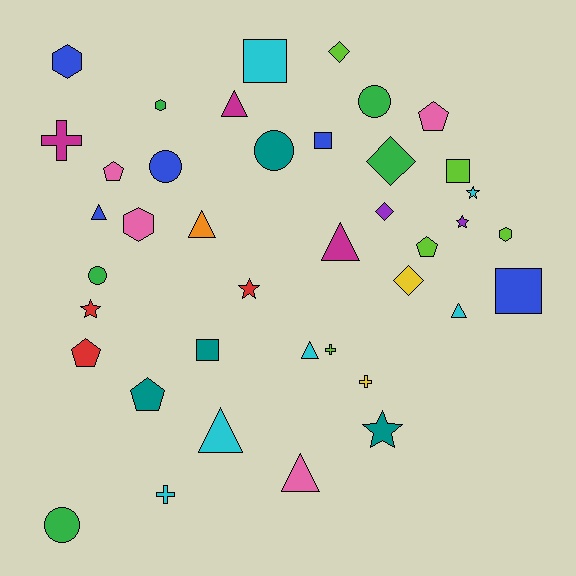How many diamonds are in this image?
There are 4 diamonds.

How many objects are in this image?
There are 40 objects.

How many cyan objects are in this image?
There are 6 cyan objects.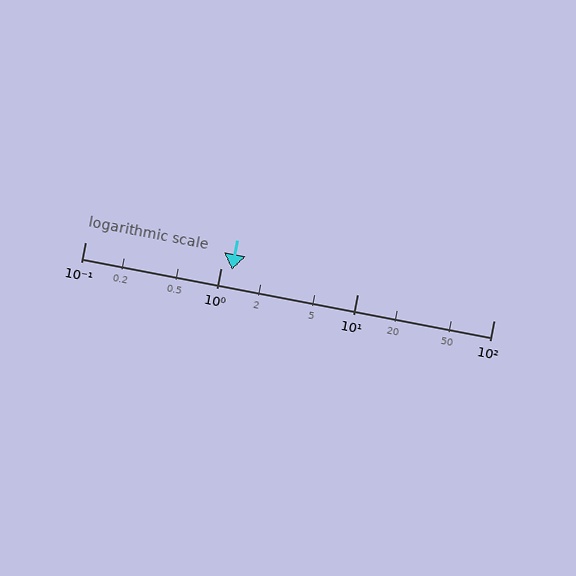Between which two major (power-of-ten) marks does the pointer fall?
The pointer is between 1 and 10.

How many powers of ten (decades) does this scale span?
The scale spans 3 decades, from 0.1 to 100.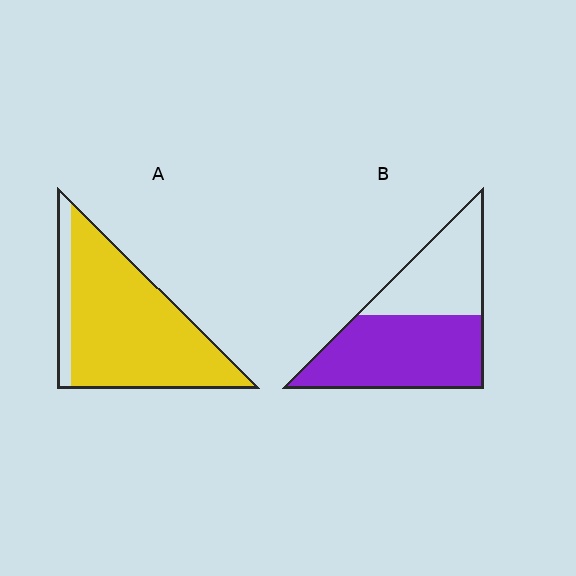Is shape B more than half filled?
Yes.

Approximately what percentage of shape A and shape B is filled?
A is approximately 85% and B is approximately 60%.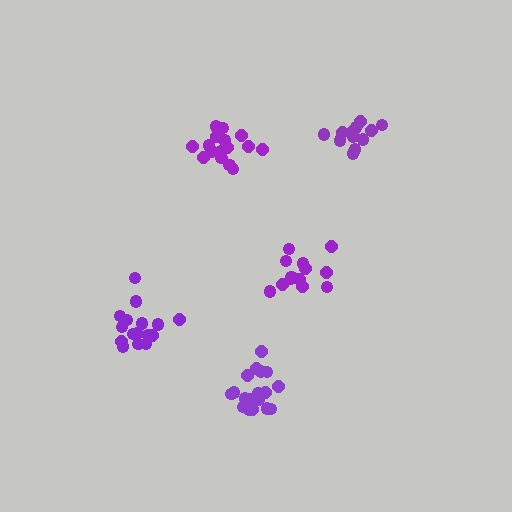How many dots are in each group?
Group 1: 13 dots, Group 2: 13 dots, Group 3: 17 dots, Group 4: 18 dots, Group 5: 16 dots (77 total).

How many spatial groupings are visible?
There are 5 spatial groupings.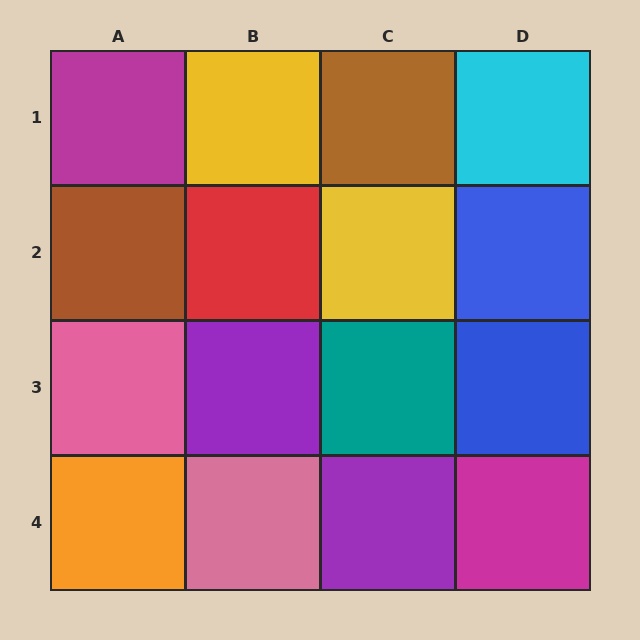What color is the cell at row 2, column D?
Blue.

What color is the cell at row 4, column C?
Purple.